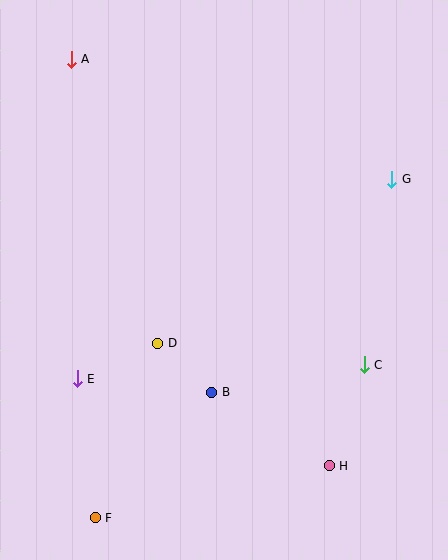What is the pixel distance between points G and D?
The distance between G and D is 285 pixels.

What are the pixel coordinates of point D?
Point D is at (158, 343).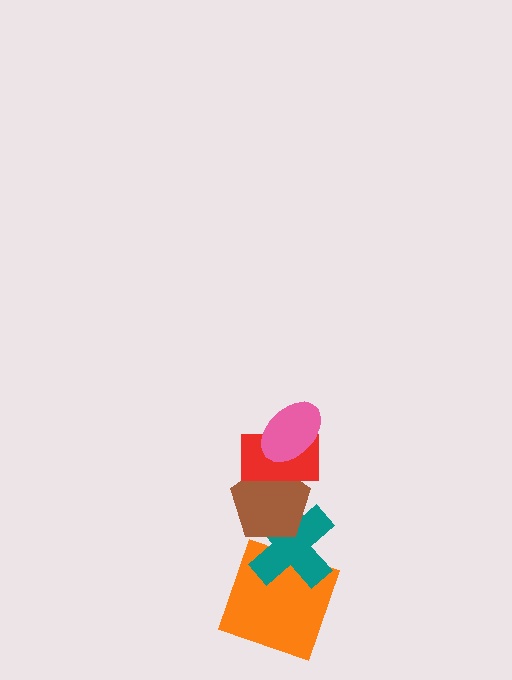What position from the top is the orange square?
The orange square is 5th from the top.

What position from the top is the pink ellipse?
The pink ellipse is 1st from the top.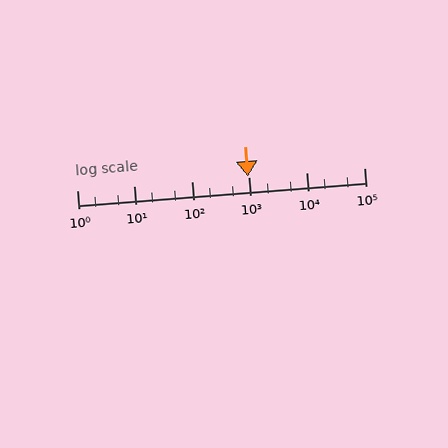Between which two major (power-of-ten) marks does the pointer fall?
The pointer is between 100 and 1000.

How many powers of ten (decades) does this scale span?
The scale spans 5 decades, from 1 to 100000.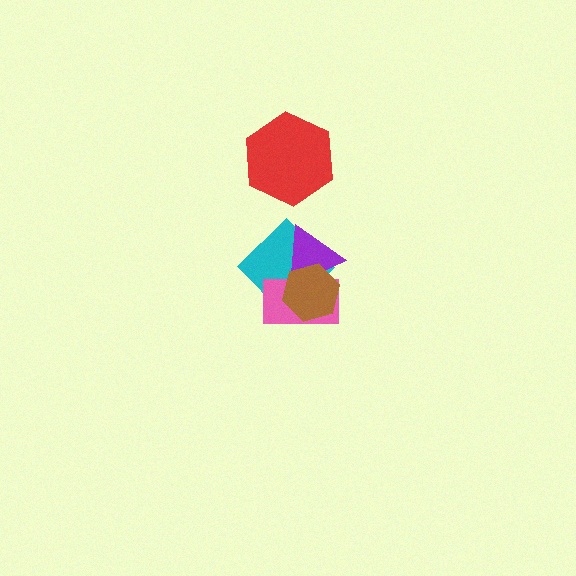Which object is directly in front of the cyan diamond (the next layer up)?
The purple triangle is directly in front of the cyan diamond.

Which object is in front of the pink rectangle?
The brown hexagon is in front of the pink rectangle.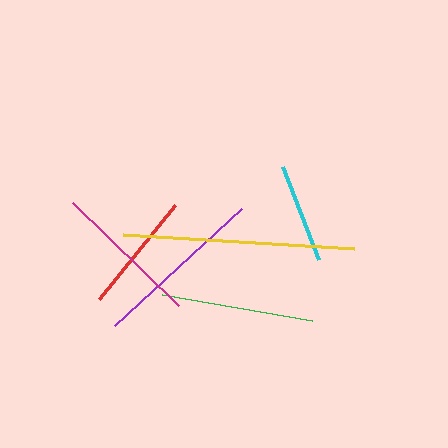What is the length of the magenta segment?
The magenta segment is approximately 148 pixels long.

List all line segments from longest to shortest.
From longest to shortest: yellow, purple, green, magenta, red, cyan.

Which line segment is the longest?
The yellow line is the longest at approximately 231 pixels.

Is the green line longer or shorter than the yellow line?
The yellow line is longer than the green line.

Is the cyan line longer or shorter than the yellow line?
The yellow line is longer than the cyan line.